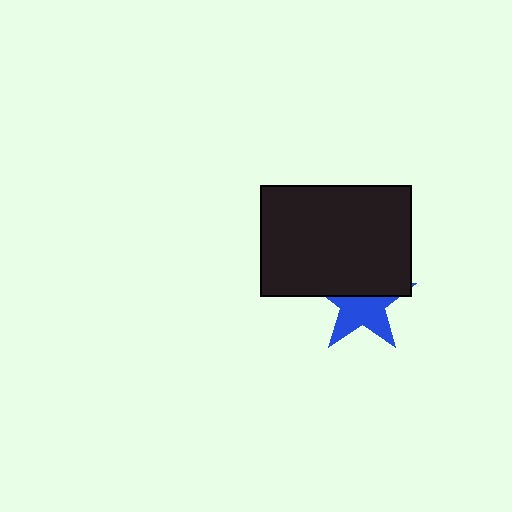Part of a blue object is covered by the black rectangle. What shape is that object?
It is a star.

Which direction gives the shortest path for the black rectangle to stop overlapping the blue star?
Moving up gives the shortest separation.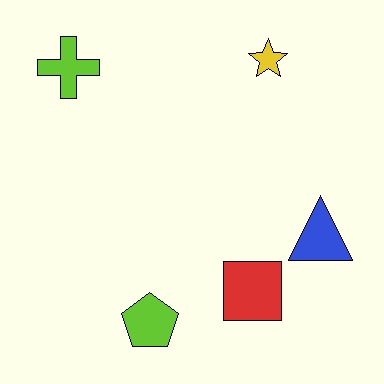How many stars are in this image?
There is 1 star.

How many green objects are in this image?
There are no green objects.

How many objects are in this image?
There are 5 objects.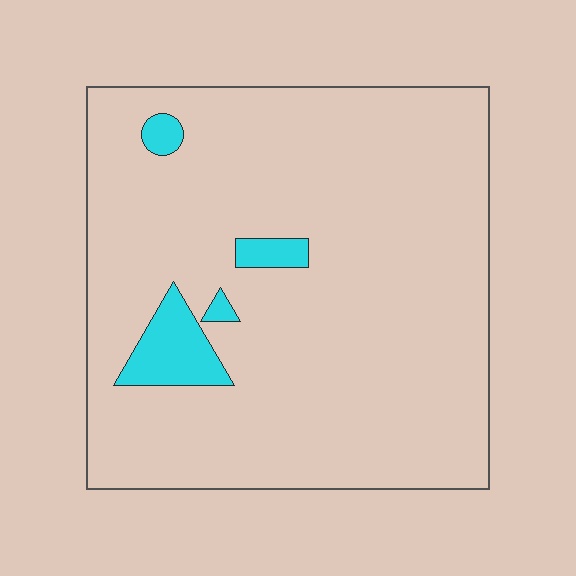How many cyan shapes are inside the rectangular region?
4.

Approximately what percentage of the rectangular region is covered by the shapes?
Approximately 5%.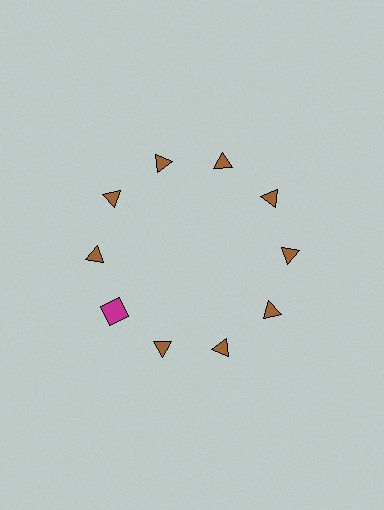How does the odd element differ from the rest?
It differs in both color (magenta instead of brown) and shape (square instead of triangle).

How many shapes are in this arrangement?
There are 10 shapes arranged in a ring pattern.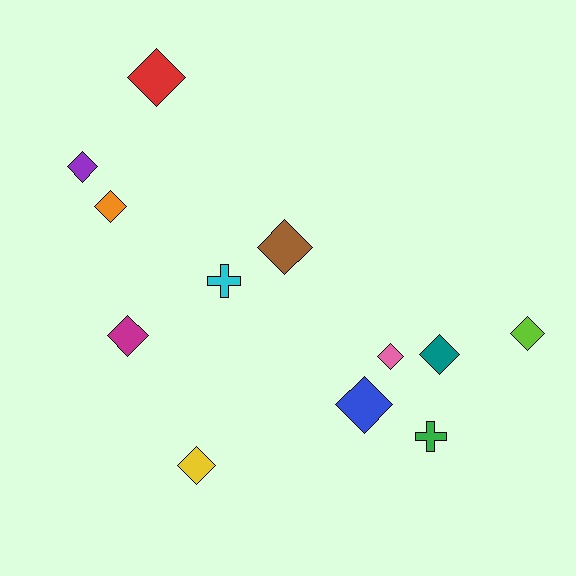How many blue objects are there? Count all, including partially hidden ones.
There is 1 blue object.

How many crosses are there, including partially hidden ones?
There are 2 crosses.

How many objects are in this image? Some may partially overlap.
There are 12 objects.